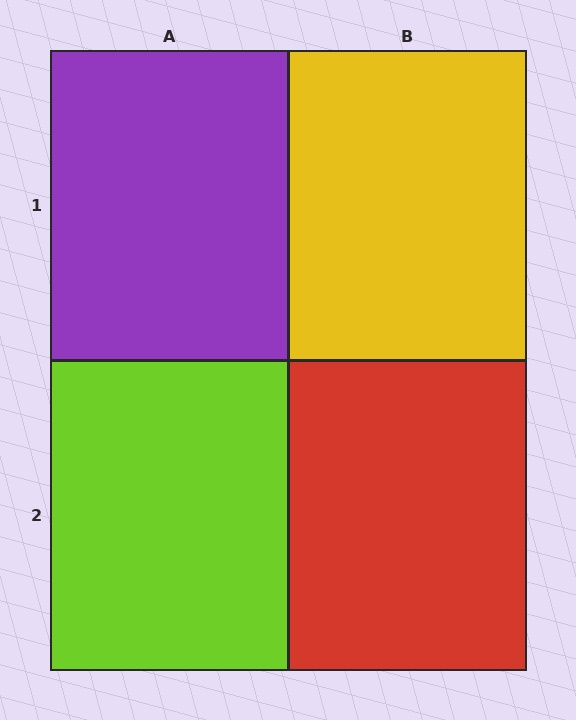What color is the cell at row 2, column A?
Lime.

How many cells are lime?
1 cell is lime.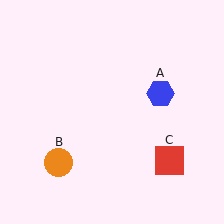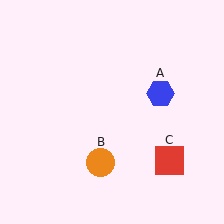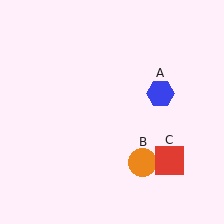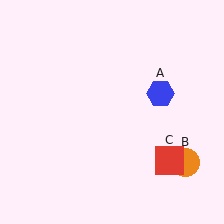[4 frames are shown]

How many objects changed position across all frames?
1 object changed position: orange circle (object B).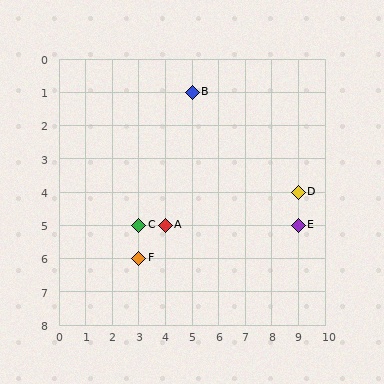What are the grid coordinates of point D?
Point D is at grid coordinates (9, 4).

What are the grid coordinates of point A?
Point A is at grid coordinates (4, 5).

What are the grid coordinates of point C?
Point C is at grid coordinates (3, 5).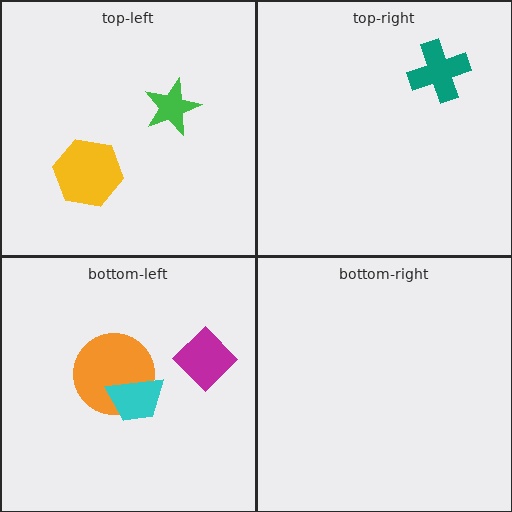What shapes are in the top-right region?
The teal cross.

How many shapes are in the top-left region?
2.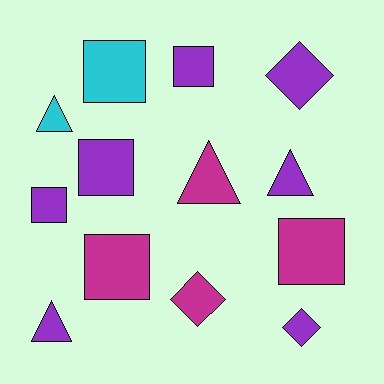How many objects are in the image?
There are 13 objects.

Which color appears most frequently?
Purple, with 7 objects.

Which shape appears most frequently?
Square, with 6 objects.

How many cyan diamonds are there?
There are no cyan diamonds.